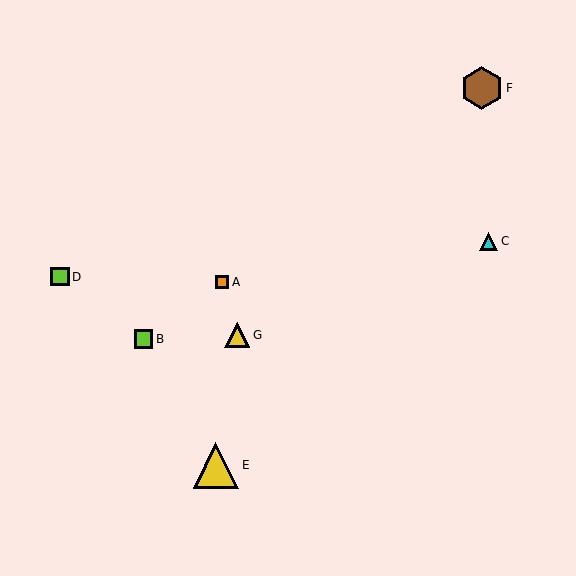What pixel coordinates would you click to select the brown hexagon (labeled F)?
Click at (482, 88) to select the brown hexagon F.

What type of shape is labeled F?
Shape F is a brown hexagon.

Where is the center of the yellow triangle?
The center of the yellow triangle is at (237, 335).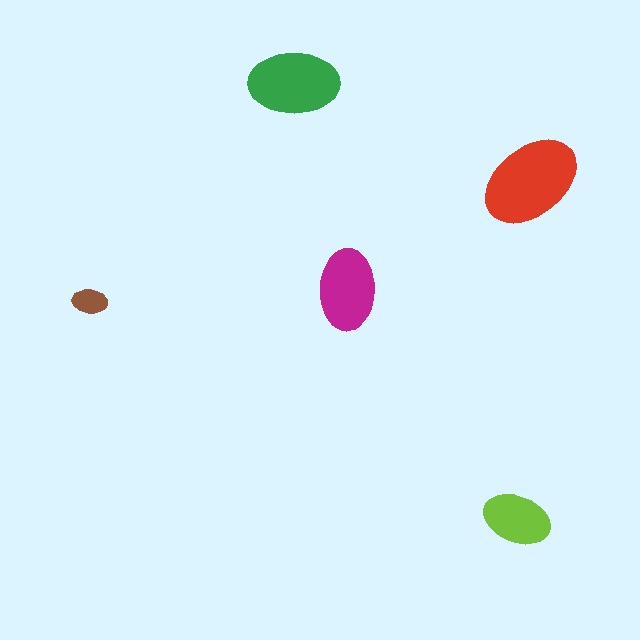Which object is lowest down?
The lime ellipse is bottommost.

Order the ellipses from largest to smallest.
the red one, the green one, the magenta one, the lime one, the brown one.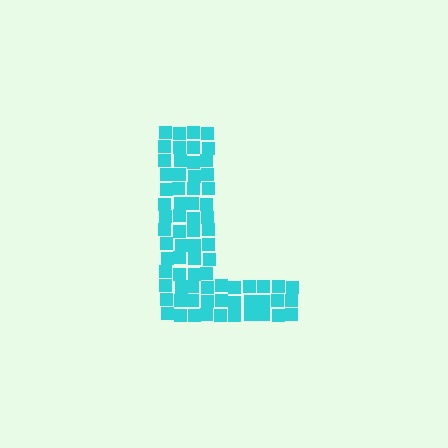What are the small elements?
The small elements are squares.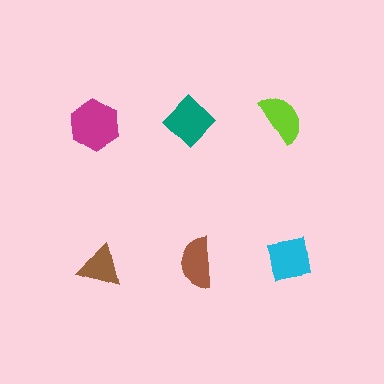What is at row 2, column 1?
A brown triangle.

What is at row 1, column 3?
A lime semicircle.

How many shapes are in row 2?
3 shapes.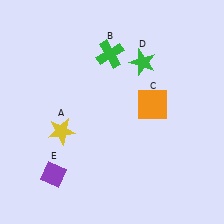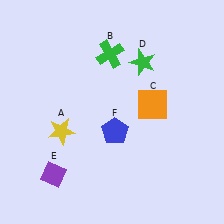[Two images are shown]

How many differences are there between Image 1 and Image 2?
There is 1 difference between the two images.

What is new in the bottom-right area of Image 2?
A blue pentagon (F) was added in the bottom-right area of Image 2.